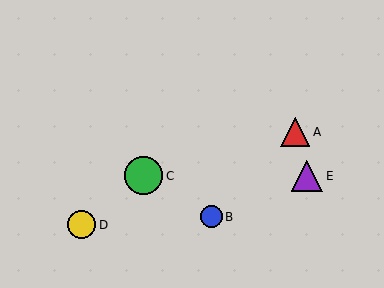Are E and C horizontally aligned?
Yes, both are at y≈176.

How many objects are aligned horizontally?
2 objects (C, E) are aligned horizontally.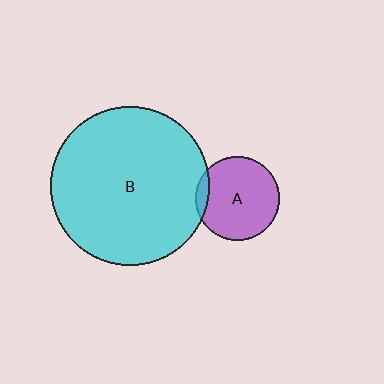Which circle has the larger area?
Circle B (cyan).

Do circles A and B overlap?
Yes.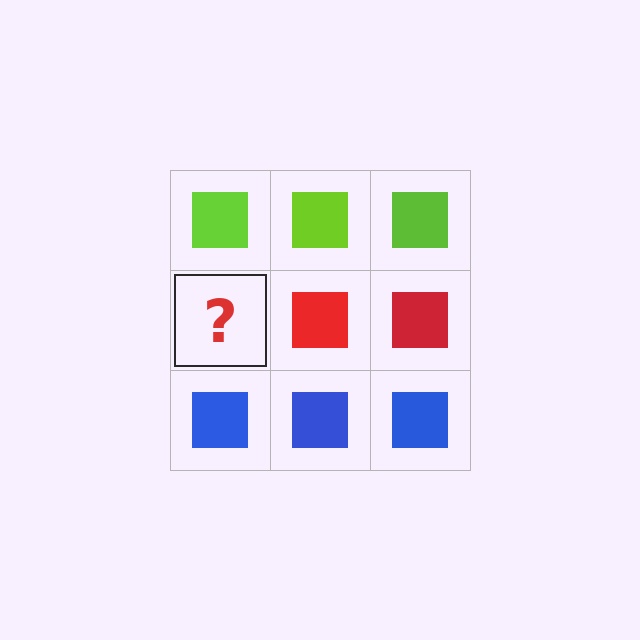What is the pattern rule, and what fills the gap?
The rule is that each row has a consistent color. The gap should be filled with a red square.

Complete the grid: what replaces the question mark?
The question mark should be replaced with a red square.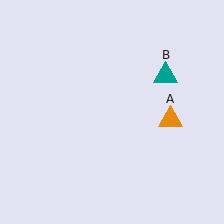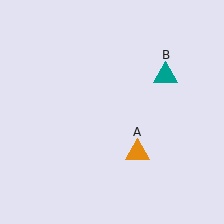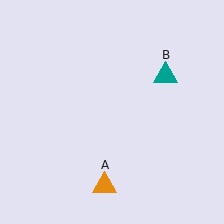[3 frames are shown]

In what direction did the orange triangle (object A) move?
The orange triangle (object A) moved down and to the left.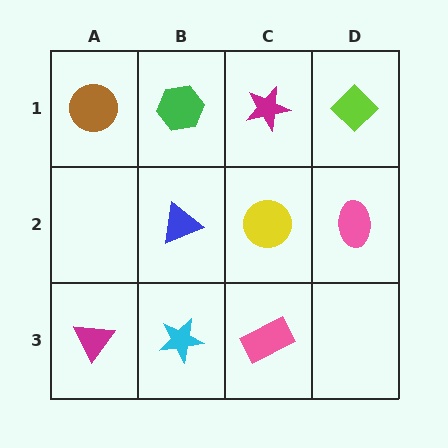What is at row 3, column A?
A magenta triangle.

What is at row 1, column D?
A lime diamond.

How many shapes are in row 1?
4 shapes.